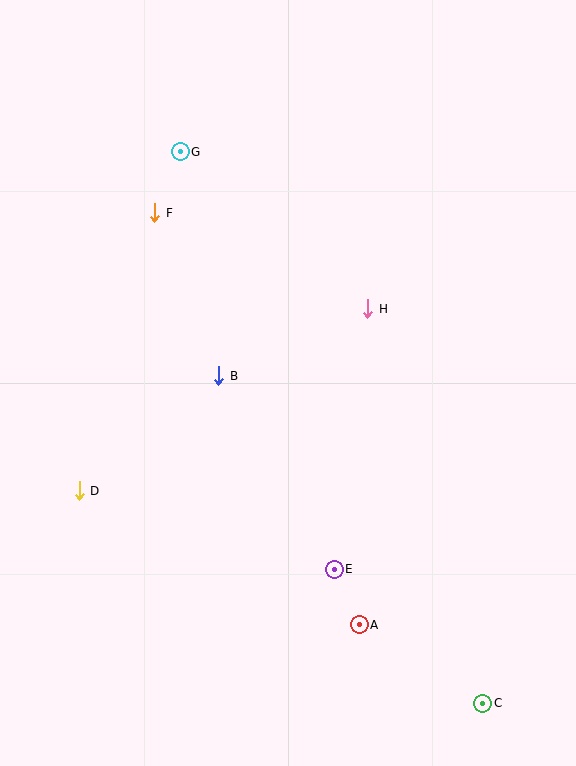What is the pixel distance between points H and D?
The distance between H and D is 341 pixels.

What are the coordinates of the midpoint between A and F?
The midpoint between A and F is at (257, 419).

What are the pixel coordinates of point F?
Point F is at (155, 213).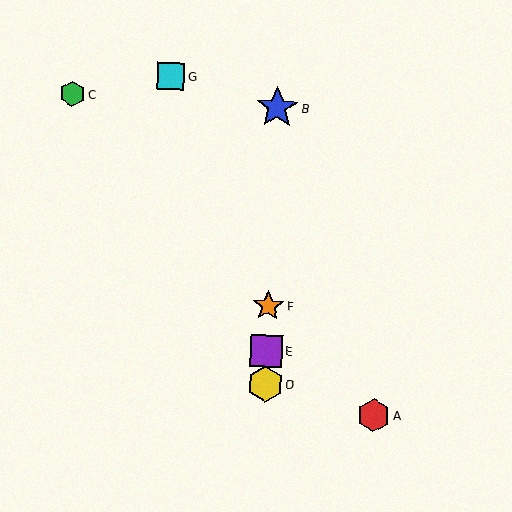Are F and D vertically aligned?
Yes, both are at x≈268.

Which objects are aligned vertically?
Objects B, D, E, F are aligned vertically.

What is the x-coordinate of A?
Object A is at x≈374.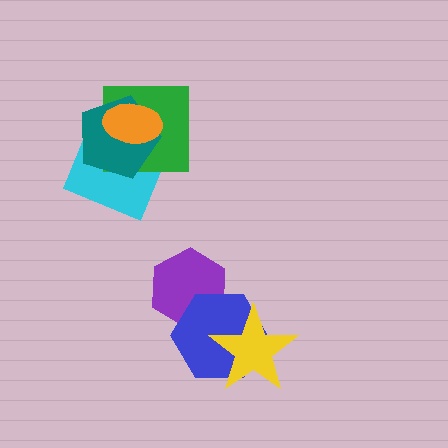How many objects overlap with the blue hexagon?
2 objects overlap with the blue hexagon.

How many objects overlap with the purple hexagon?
1 object overlaps with the purple hexagon.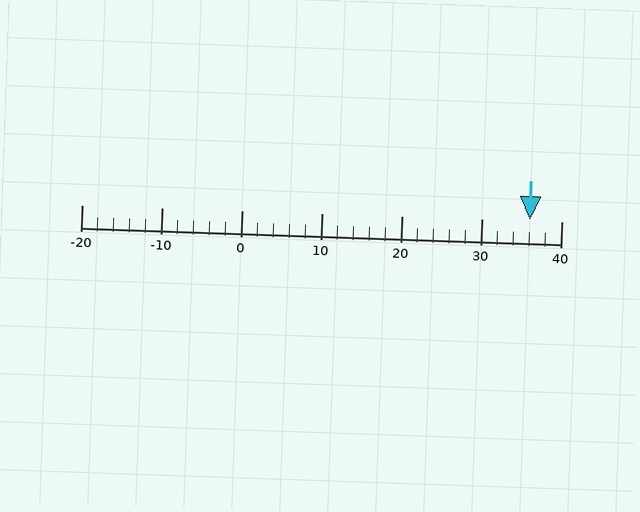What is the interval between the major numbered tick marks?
The major tick marks are spaced 10 units apart.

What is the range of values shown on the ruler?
The ruler shows values from -20 to 40.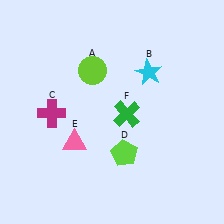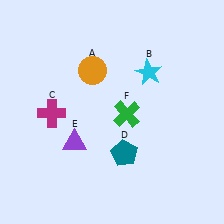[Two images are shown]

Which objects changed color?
A changed from lime to orange. D changed from lime to teal. E changed from pink to purple.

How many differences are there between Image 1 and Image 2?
There are 3 differences between the two images.